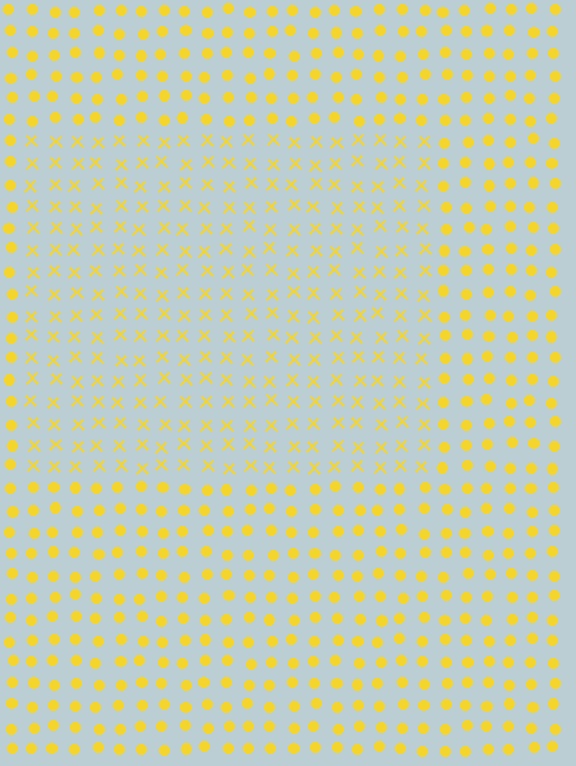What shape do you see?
I see a rectangle.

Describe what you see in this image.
The image is filled with small yellow elements arranged in a uniform grid. A rectangle-shaped region contains X marks, while the surrounding area contains circles. The boundary is defined purely by the change in element shape.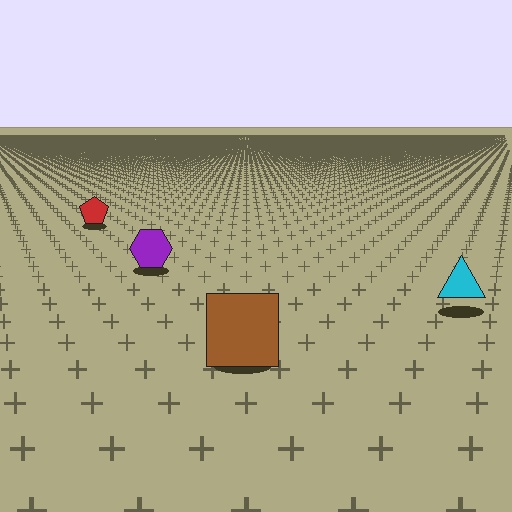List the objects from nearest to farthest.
From nearest to farthest: the brown square, the cyan triangle, the purple hexagon, the red pentagon.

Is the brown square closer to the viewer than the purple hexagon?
Yes. The brown square is closer — you can tell from the texture gradient: the ground texture is coarser near it.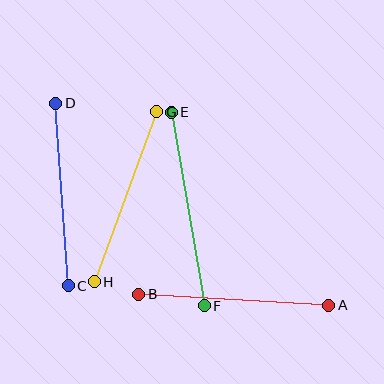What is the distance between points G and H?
The distance is approximately 181 pixels.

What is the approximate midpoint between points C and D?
The midpoint is at approximately (62, 195) pixels.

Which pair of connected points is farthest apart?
Points E and F are farthest apart.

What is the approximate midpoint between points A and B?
The midpoint is at approximately (234, 300) pixels.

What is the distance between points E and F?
The distance is approximately 196 pixels.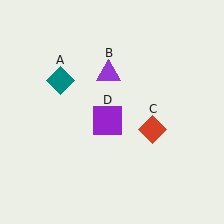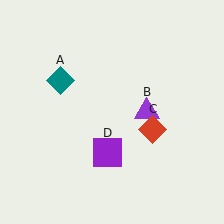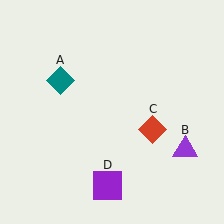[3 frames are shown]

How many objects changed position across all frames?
2 objects changed position: purple triangle (object B), purple square (object D).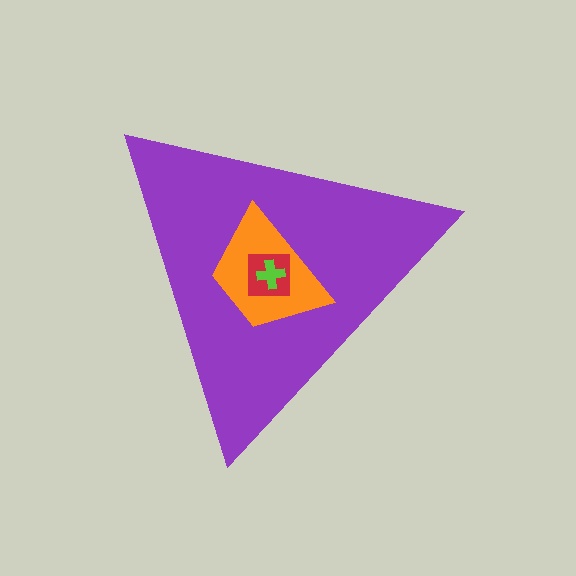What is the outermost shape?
The purple triangle.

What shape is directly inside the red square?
The lime cross.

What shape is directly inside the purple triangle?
The orange trapezoid.